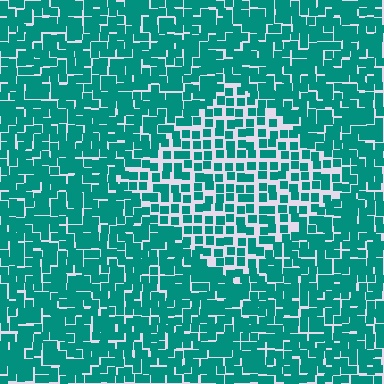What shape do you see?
I see a diamond.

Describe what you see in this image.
The image contains small teal elements arranged at two different densities. A diamond-shaped region is visible where the elements are less densely packed than the surrounding area.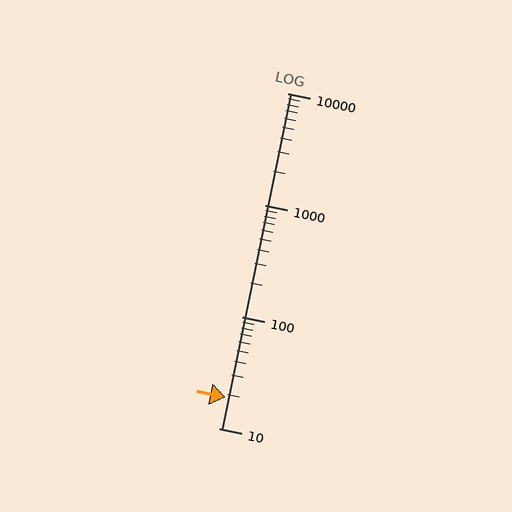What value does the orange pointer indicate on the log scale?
The pointer indicates approximately 19.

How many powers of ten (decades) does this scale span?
The scale spans 3 decades, from 10 to 10000.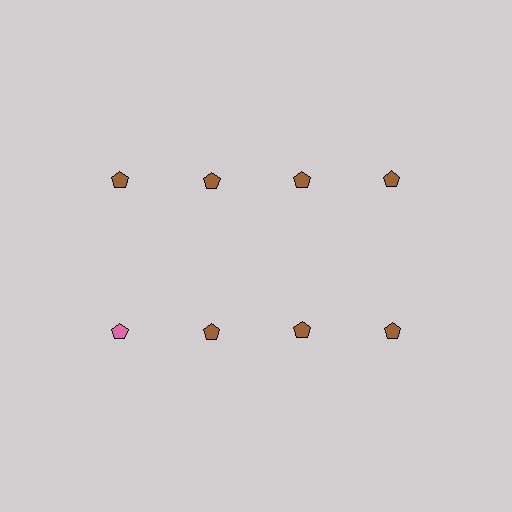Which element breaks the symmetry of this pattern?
The pink pentagon in the second row, leftmost column breaks the symmetry. All other shapes are brown pentagons.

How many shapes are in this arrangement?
There are 8 shapes arranged in a grid pattern.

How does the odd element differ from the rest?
It has a different color: pink instead of brown.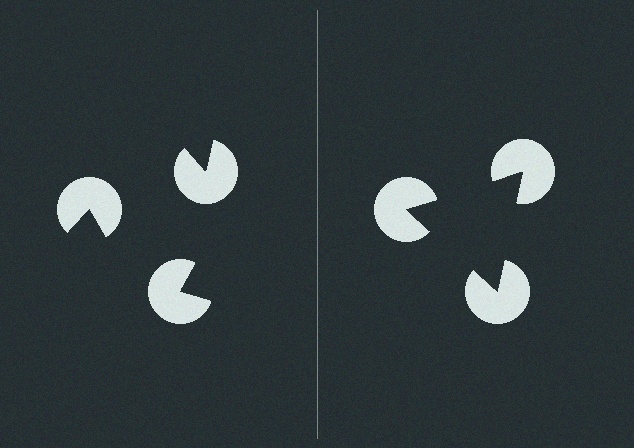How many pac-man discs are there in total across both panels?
6 — 3 on each side.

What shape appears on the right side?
An illusory triangle.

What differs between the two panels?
The pac-man discs are positioned identically on both sides; only the wedge orientations differ. On the right they align to a triangle; on the left they are misaligned.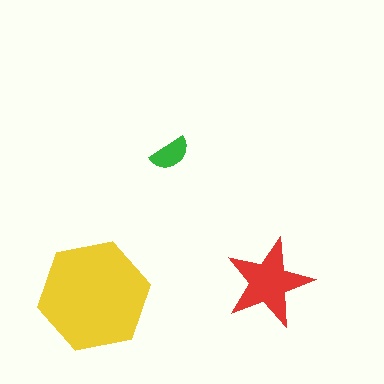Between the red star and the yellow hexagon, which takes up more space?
The yellow hexagon.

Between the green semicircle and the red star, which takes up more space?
The red star.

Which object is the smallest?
The green semicircle.